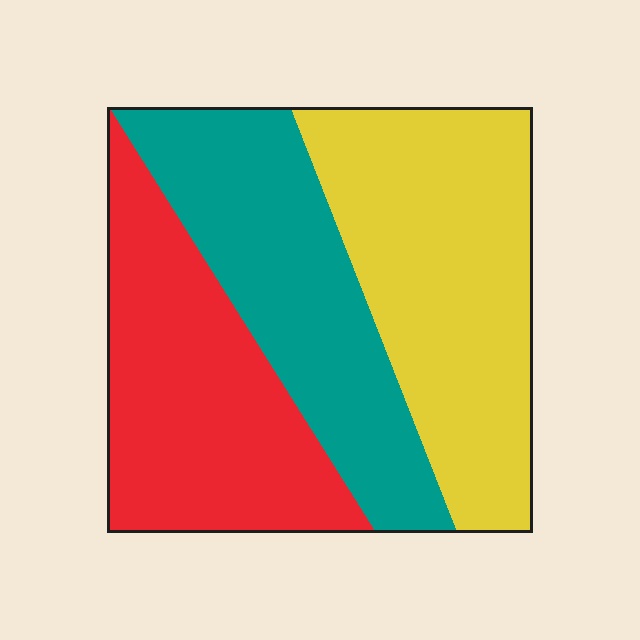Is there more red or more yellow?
Yellow.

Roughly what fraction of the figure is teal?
Teal takes up between a sixth and a third of the figure.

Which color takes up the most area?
Yellow, at roughly 35%.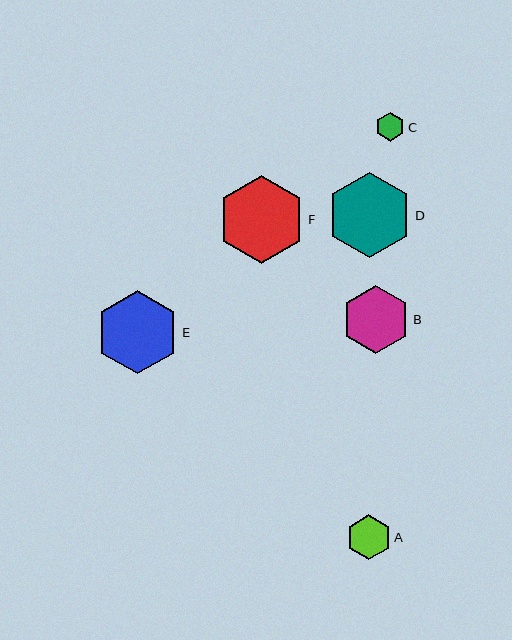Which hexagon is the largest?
Hexagon F is the largest with a size of approximately 88 pixels.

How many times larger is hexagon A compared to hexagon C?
Hexagon A is approximately 1.6 times the size of hexagon C.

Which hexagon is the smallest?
Hexagon C is the smallest with a size of approximately 29 pixels.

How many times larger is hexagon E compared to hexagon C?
Hexagon E is approximately 2.9 times the size of hexagon C.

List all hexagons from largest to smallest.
From largest to smallest: F, D, E, B, A, C.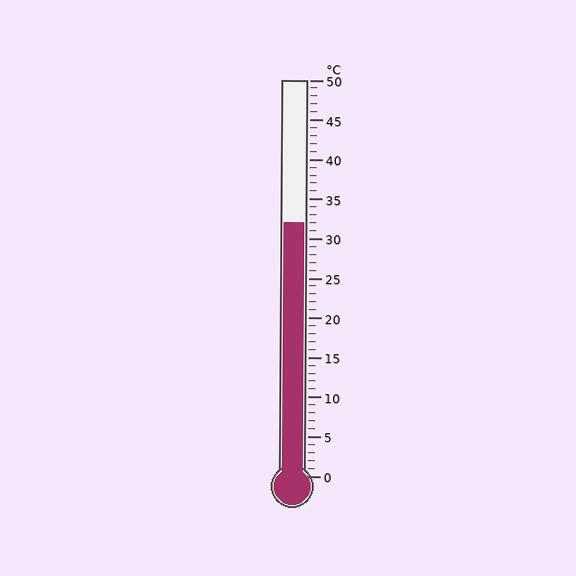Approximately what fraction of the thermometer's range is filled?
The thermometer is filled to approximately 65% of its range.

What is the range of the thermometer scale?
The thermometer scale ranges from 0°C to 50°C.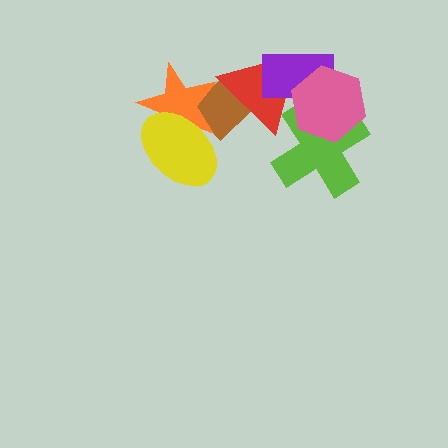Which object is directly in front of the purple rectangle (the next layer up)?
The lime cross is directly in front of the purple rectangle.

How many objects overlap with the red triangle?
4 objects overlap with the red triangle.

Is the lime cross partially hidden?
Yes, it is partially covered by another shape.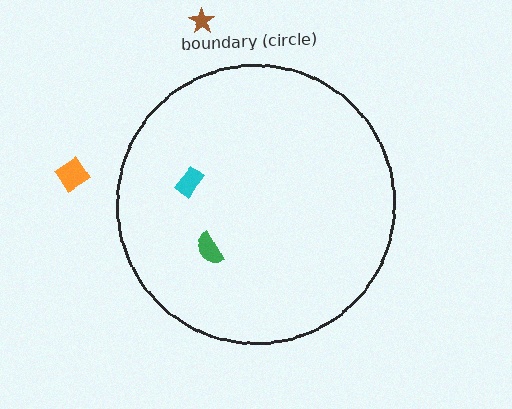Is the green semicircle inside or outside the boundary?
Inside.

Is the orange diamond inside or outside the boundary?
Outside.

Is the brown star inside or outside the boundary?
Outside.